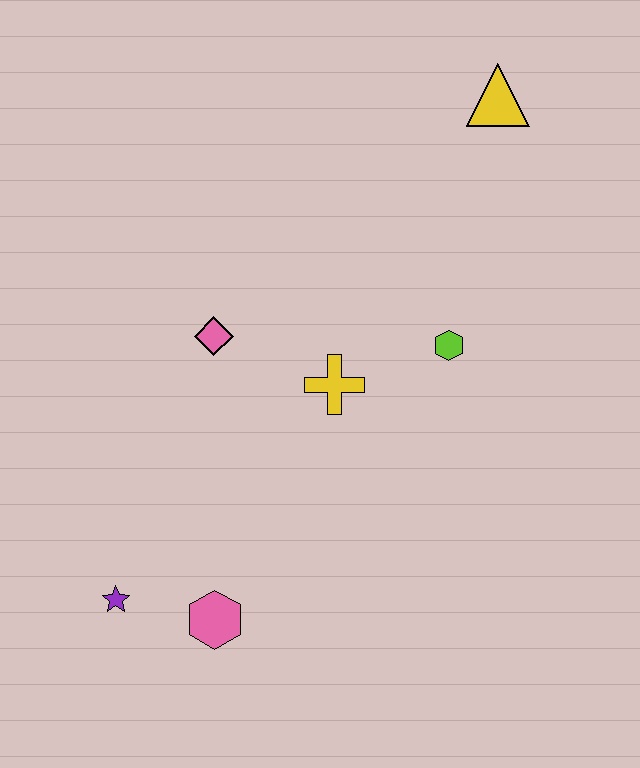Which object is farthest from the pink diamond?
The yellow triangle is farthest from the pink diamond.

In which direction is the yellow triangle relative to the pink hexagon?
The yellow triangle is above the pink hexagon.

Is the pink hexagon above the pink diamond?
No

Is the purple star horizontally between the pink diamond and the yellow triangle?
No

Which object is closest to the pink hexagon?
The purple star is closest to the pink hexagon.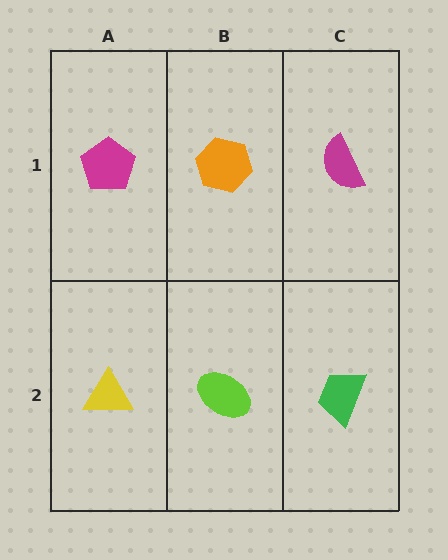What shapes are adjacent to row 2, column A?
A magenta pentagon (row 1, column A), a lime ellipse (row 2, column B).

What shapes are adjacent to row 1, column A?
A yellow triangle (row 2, column A), an orange hexagon (row 1, column B).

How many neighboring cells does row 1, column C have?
2.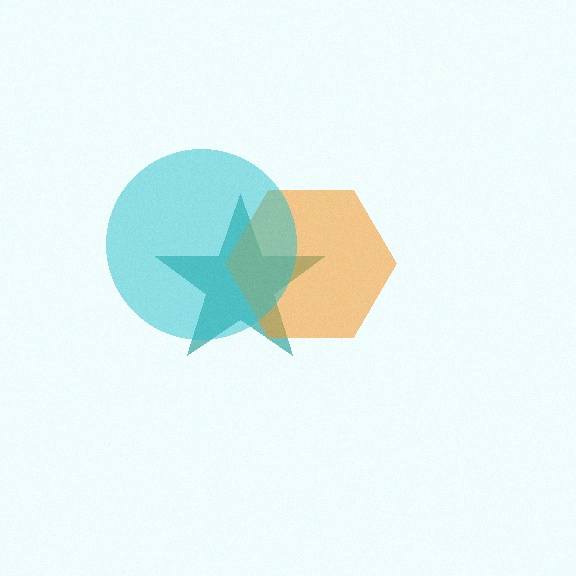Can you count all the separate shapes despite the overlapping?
Yes, there are 3 separate shapes.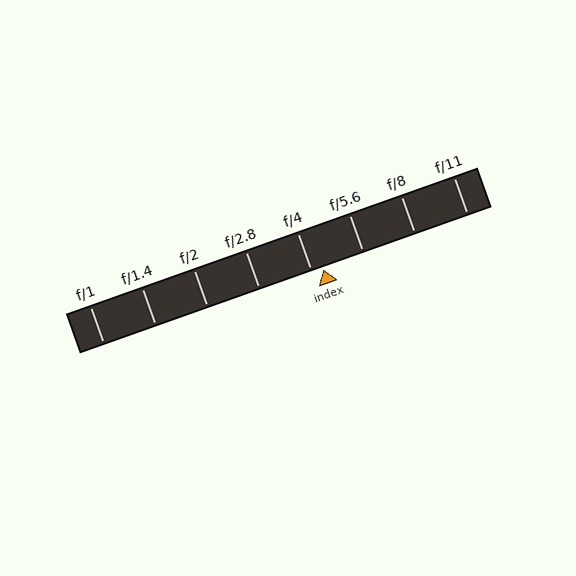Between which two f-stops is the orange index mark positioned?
The index mark is between f/4 and f/5.6.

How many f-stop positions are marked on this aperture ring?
There are 8 f-stop positions marked.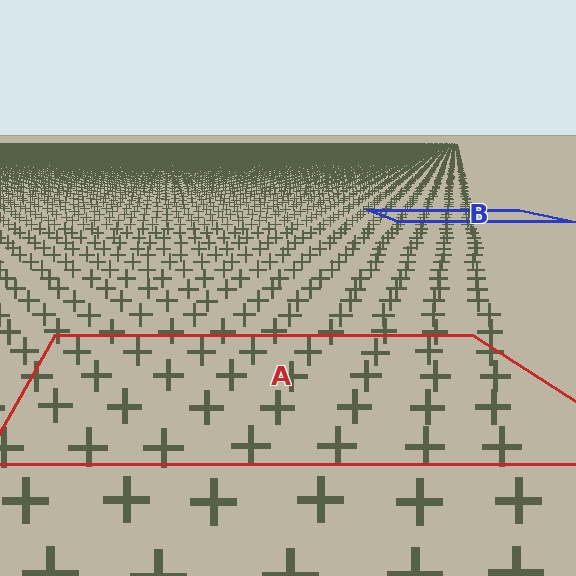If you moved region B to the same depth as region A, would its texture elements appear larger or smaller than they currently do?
They would appear larger. At a closer depth, the same texture elements are projected at a bigger on-screen size.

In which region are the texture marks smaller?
The texture marks are smaller in region B, because it is farther away.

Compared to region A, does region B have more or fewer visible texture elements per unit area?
Region B has more texture elements per unit area — they are packed more densely because it is farther away.